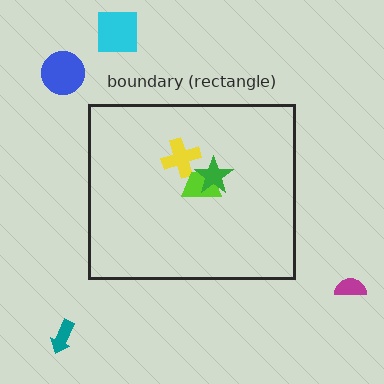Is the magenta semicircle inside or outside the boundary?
Outside.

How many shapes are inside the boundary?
3 inside, 4 outside.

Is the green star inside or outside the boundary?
Inside.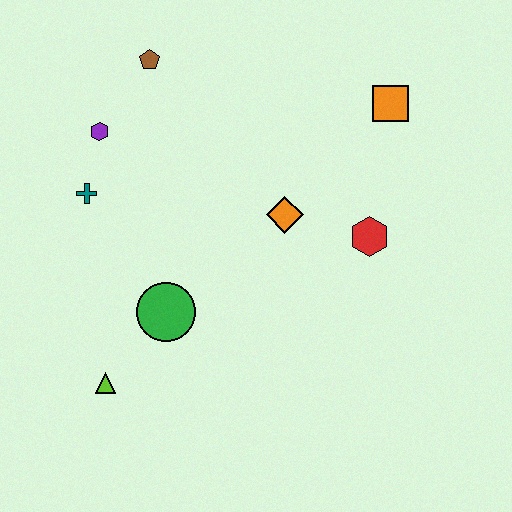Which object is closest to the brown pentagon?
The purple hexagon is closest to the brown pentagon.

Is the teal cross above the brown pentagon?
No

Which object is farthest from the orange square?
The lime triangle is farthest from the orange square.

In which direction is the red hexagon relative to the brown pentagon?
The red hexagon is to the right of the brown pentagon.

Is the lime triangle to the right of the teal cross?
Yes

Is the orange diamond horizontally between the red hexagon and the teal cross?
Yes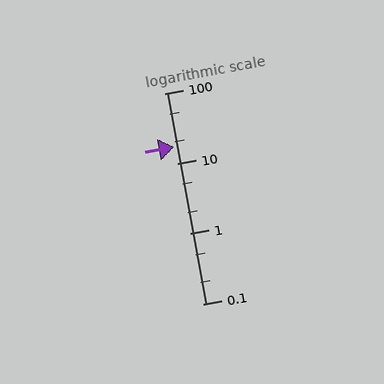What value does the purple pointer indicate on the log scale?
The pointer indicates approximately 17.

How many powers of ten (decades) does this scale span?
The scale spans 3 decades, from 0.1 to 100.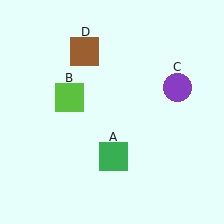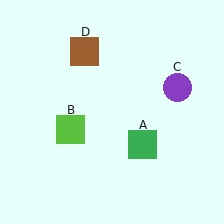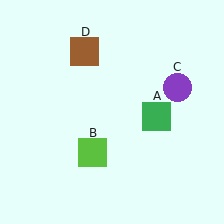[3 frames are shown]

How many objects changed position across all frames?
2 objects changed position: green square (object A), lime square (object B).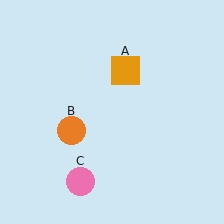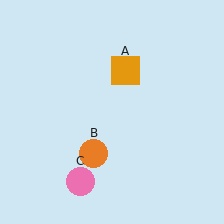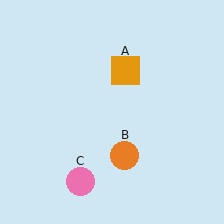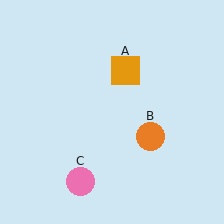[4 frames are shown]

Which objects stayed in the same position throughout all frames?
Orange square (object A) and pink circle (object C) remained stationary.